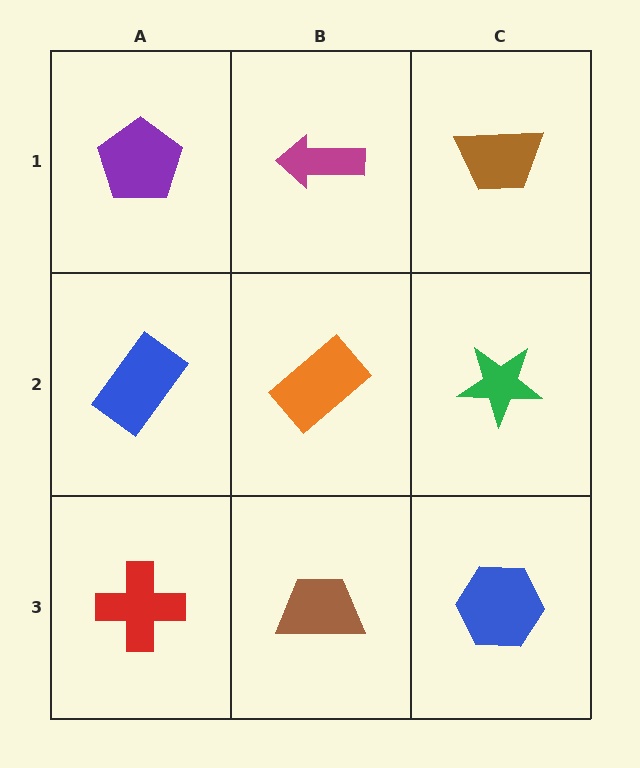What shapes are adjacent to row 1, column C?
A green star (row 2, column C), a magenta arrow (row 1, column B).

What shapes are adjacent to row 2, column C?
A brown trapezoid (row 1, column C), a blue hexagon (row 3, column C), an orange rectangle (row 2, column B).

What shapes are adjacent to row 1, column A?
A blue rectangle (row 2, column A), a magenta arrow (row 1, column B).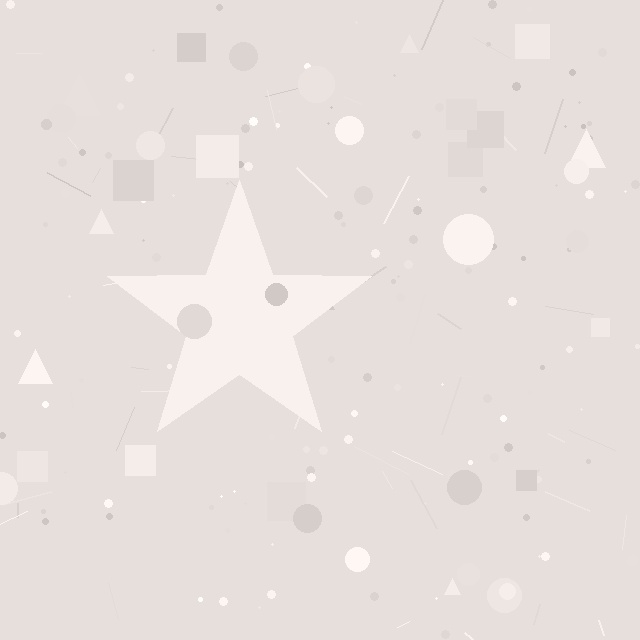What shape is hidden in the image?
A star is hidden in the image.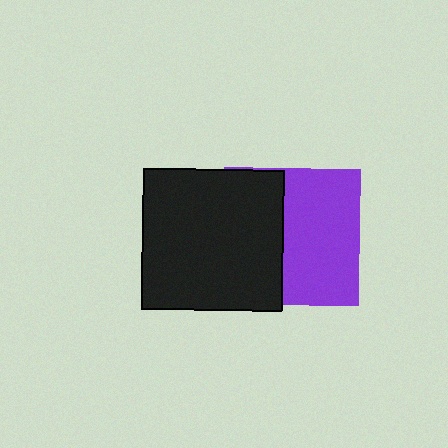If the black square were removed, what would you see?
You would see the complete purple square.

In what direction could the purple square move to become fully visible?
The purple square could move right. That would shift it out from behind the black square entirely.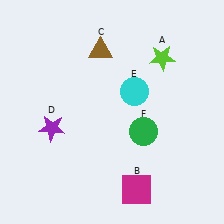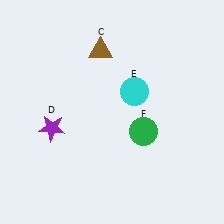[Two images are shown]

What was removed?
The magenta square (B), the lime star (A) were removed in Image 2.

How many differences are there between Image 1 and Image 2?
There are 2 differences between the two images.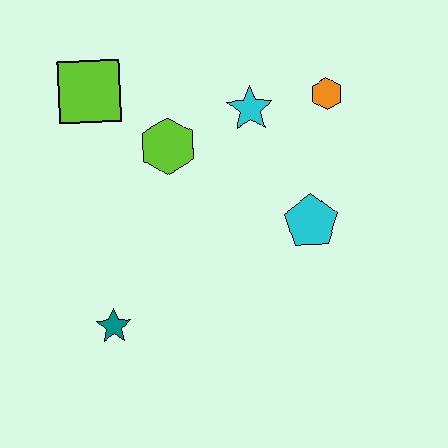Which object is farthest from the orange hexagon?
The teal star is farthest from the orange hexagon.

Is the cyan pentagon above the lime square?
No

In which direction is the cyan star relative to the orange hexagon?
The cyan star is to the left of the orange hexagon.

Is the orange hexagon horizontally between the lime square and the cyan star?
No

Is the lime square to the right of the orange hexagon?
No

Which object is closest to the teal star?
The lime hexagon is closest to the teal star.